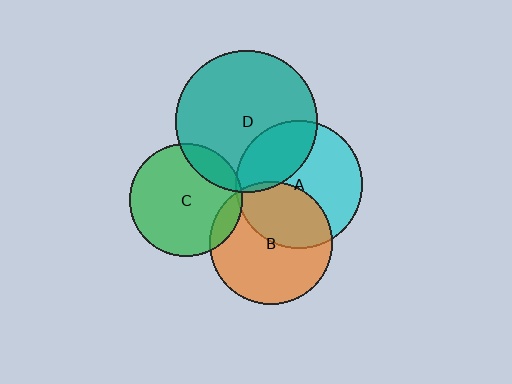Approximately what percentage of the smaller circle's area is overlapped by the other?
Approximately 5%.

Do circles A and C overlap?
Yes.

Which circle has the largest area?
Circle D (teal).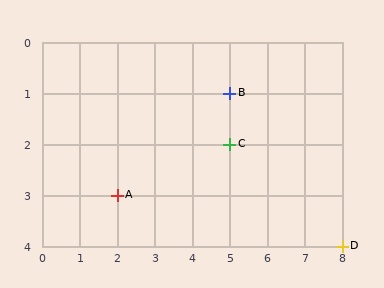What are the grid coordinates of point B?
Point B is at grid coordinates (5, 1).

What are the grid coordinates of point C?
Point C is at grid coordinates (5, 2).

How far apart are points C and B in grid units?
Points C and B are 1 row apart.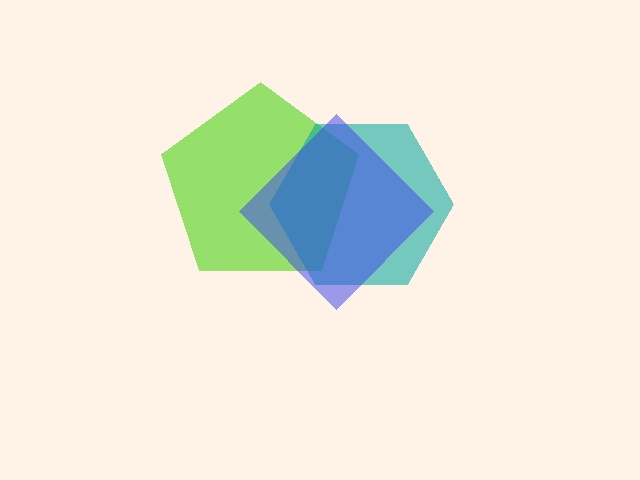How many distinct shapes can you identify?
There are 3 distinct shapes: a lime pentagon, a teal hexagon, a blue diamond.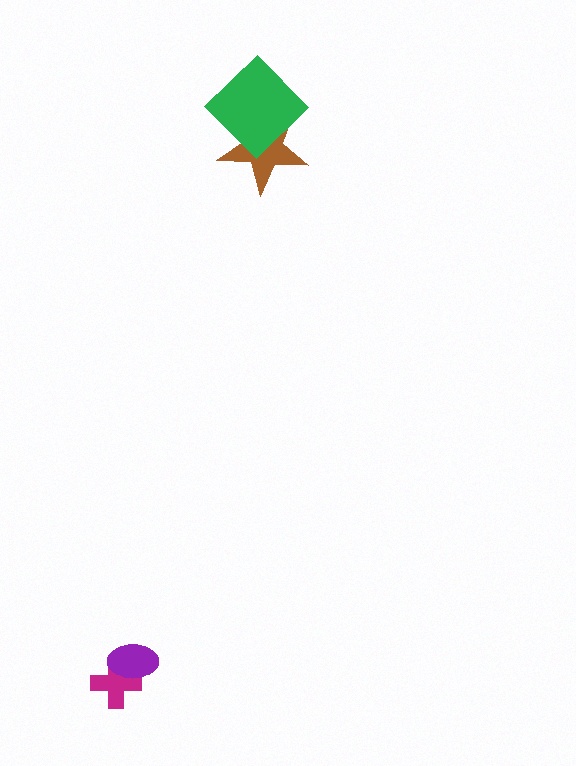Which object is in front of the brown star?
The green diamond is in front of the brown star.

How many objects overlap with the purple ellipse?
1 object overlaps with the purple ellipse.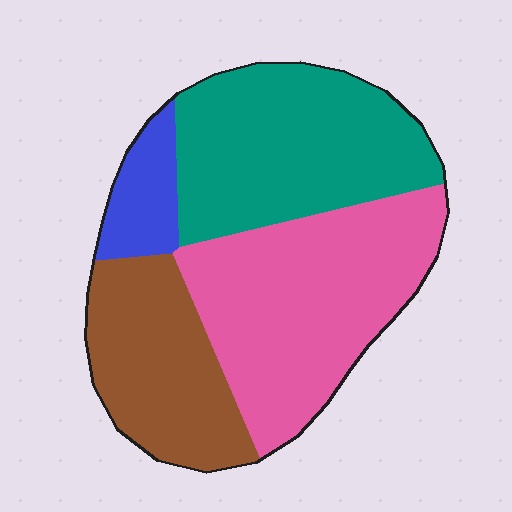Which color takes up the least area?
Blue, at roughly 10%.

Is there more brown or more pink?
Pink.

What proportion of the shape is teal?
Teal takes up about one third (1/3) of the shape.